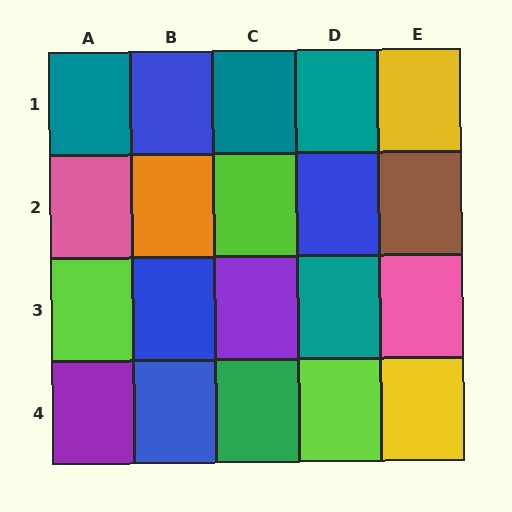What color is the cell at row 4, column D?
Lime.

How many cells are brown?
1 cell is brown.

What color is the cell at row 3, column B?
Blue.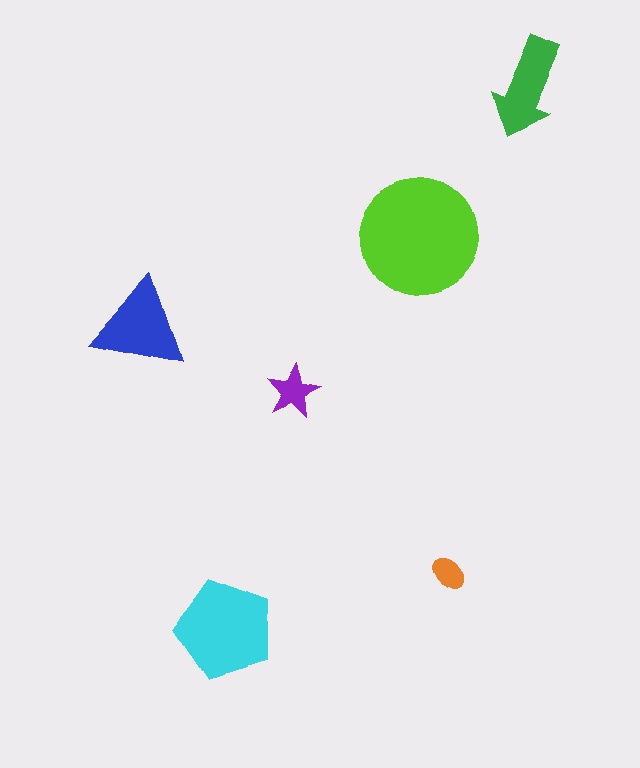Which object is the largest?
The lime circle.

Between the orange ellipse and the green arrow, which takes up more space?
The green arrow.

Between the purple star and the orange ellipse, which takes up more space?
The purple star.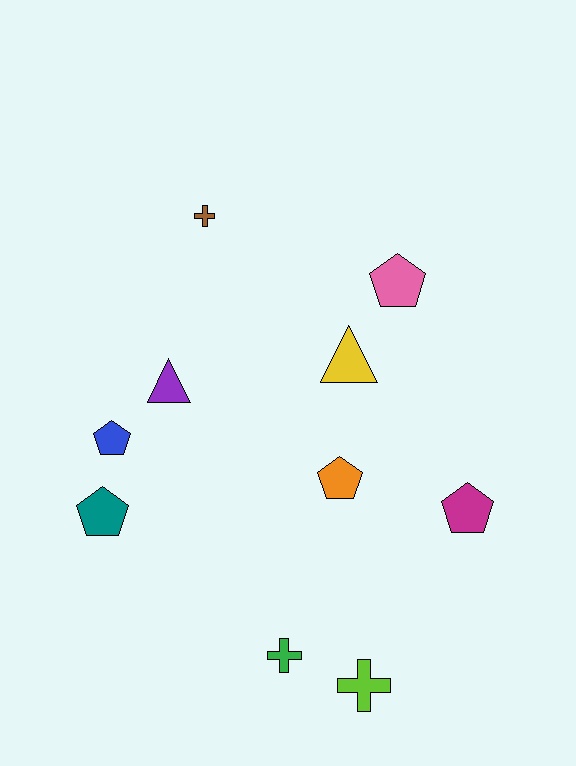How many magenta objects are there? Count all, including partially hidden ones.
There is 1 magenta object.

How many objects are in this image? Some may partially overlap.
There are 10 objects.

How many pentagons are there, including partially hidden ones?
There are 5 pentagons.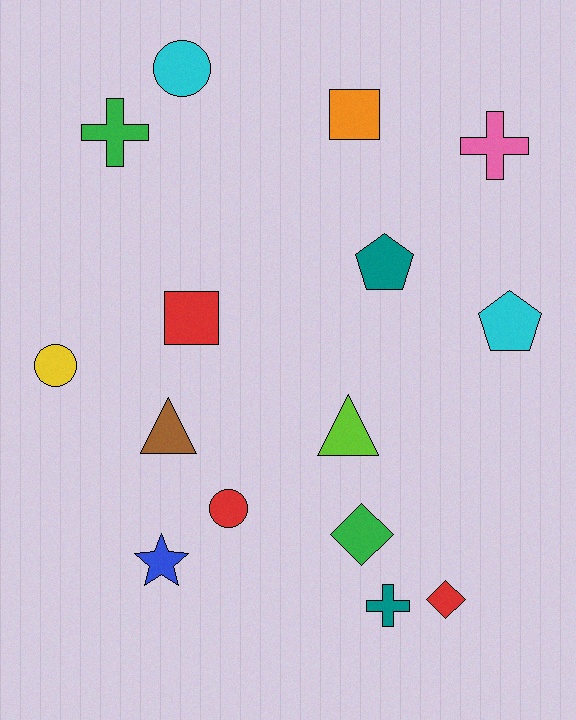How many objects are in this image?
There are 15 objects.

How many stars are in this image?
There is 1 star.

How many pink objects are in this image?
There is 1 pink object.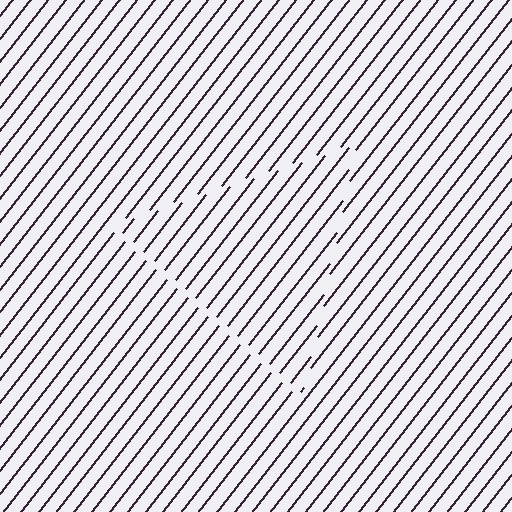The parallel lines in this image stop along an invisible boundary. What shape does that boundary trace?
An illusory triangle. The interior of the shape contains the same grating, shifted by half a period — the contour is defined by the phase discontinuity where line-ends from the inner and outer gratings abut.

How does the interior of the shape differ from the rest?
The interior of the shape contains the same grating, shifted by half a period — the contour is defined by the phase discontinuity where line-ends from the inner and outer gratings abut.